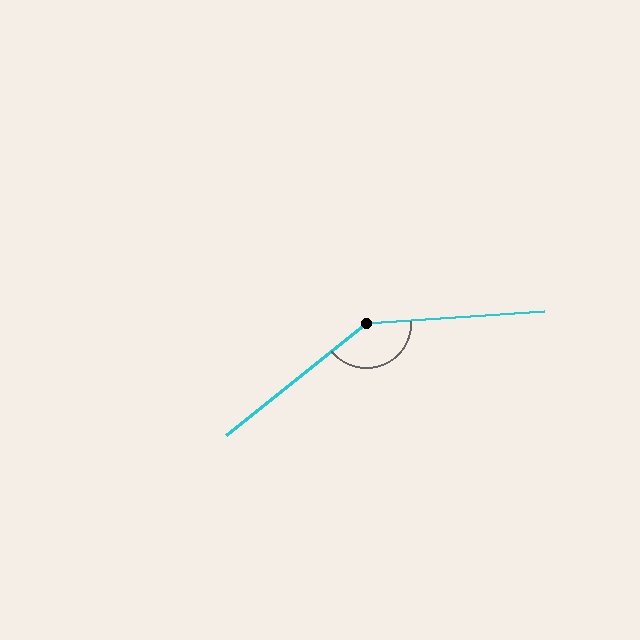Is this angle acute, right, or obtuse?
It is obtuse.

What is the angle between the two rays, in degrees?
Approximately 145 degrees.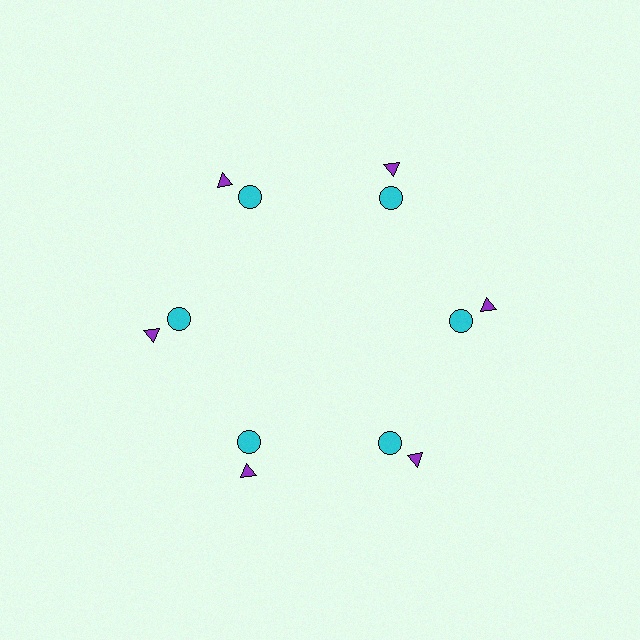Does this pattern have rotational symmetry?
Yes, this pattern has 6-fold rotational symmetry. It looks the same after rotating 60 degrees around the center.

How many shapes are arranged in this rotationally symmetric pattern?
There are 12 shapes, arranged in 6 groups of 2.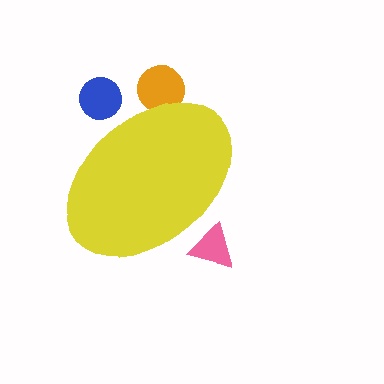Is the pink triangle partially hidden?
Yes, the pink triangle is partially hidden behind the yellow ellipse.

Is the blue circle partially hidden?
Yes, the blue circle is partially hidden behind the yellow ellipse.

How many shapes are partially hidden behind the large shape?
3 shapes are partially hidden.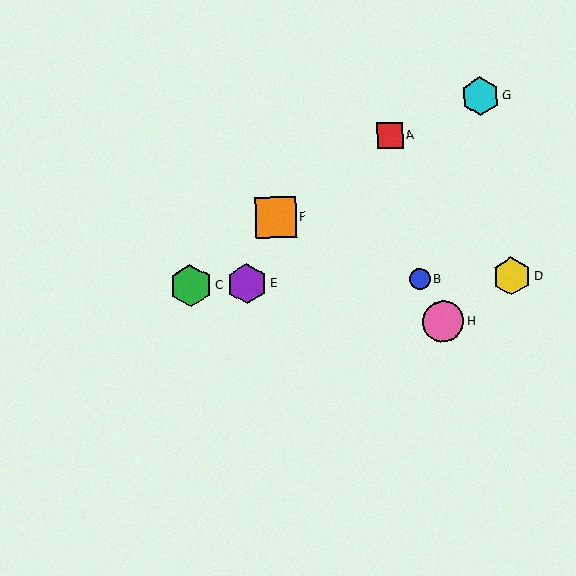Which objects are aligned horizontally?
Objects B, C, D, E are aligned horizontally.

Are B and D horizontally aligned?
Yes, both are at y≈279.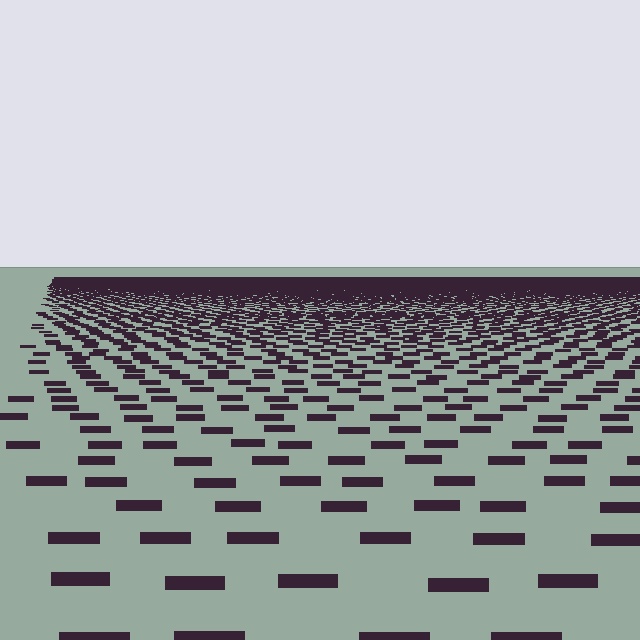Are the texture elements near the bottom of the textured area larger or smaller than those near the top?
Larger. Near the bottom, elements are closer to the viewer and appear at a bigger on-screen size.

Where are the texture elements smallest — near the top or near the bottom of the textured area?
Near the top.